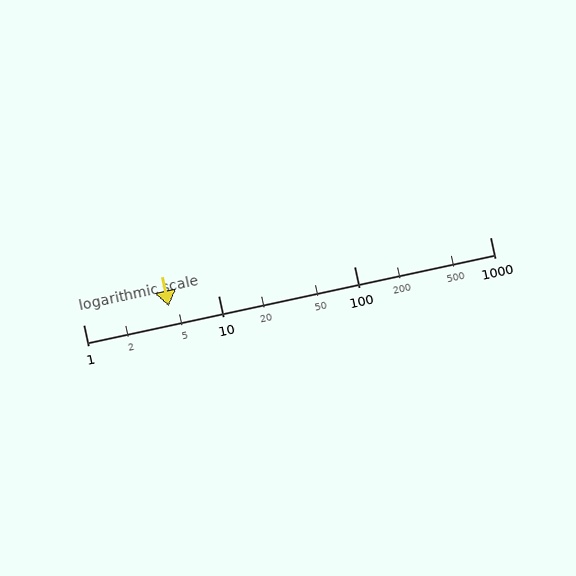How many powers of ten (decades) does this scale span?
The scale spans 3 decades, from 1 to 1000.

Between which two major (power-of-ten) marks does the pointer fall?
The pointer is between 1 and 10.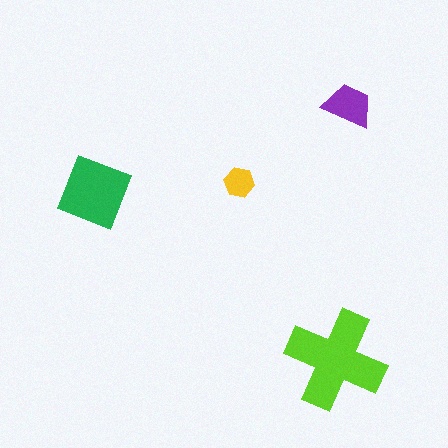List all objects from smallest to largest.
The yellow hexagon, the purple trapezoid, the green square, the lime cross.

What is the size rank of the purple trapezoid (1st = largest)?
3rd.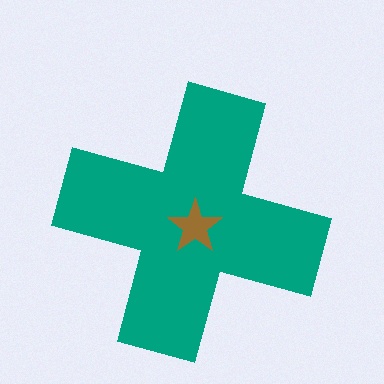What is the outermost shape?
The teal cross.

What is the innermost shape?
The brown star.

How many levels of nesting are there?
2.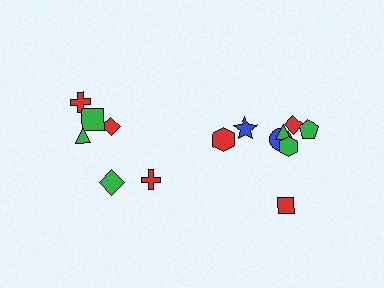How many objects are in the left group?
There are 6 objects.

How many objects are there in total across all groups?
There are 14 objects.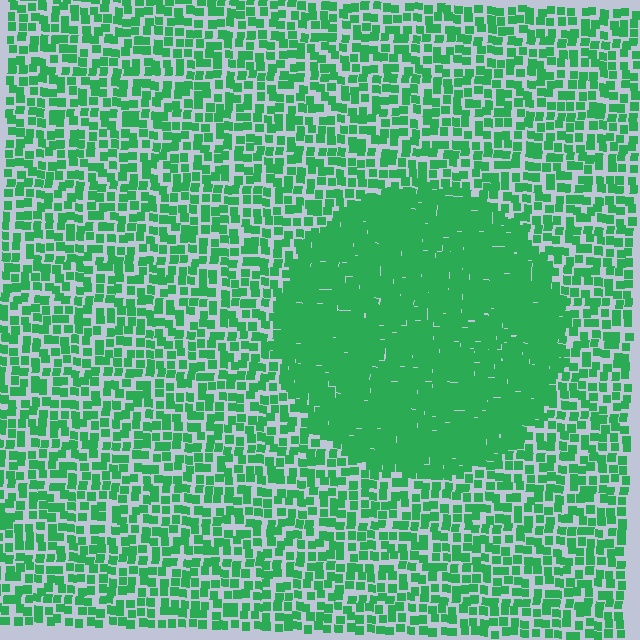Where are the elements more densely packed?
The elements are more densely packed inside the circle boundary.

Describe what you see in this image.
The image contains small green elements arranged at two different densities. A circle-shaped region is visible where the elements are more densely packed than the surrounding area.